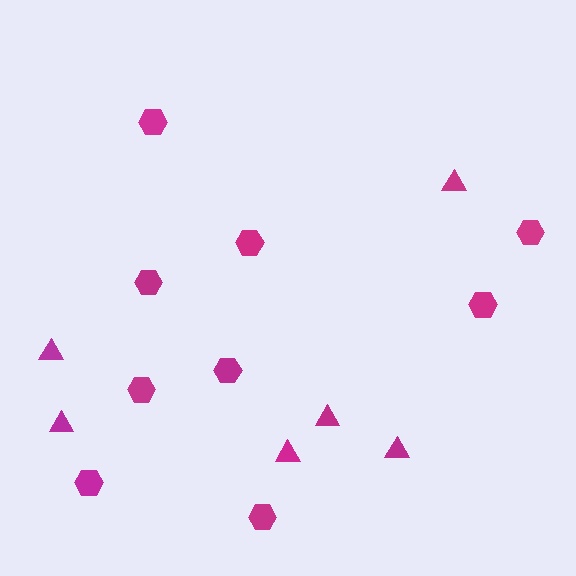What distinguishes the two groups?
There are 2 groups: one group of hexagons (9) and one group of triangles (6).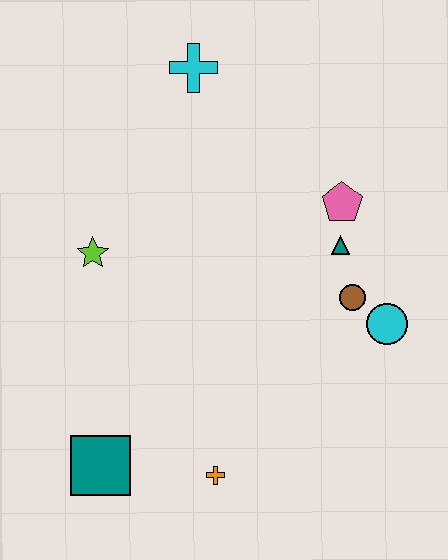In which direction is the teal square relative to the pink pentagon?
The teal square is below the pink pentagon.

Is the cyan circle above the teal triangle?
No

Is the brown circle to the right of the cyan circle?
No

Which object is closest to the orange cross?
The teal square is closest to the orange cross.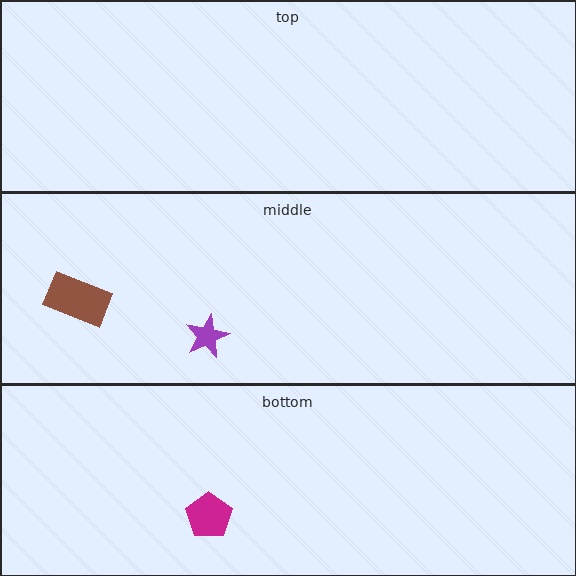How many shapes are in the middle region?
2.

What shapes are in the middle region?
The brown rectangle, the purple star.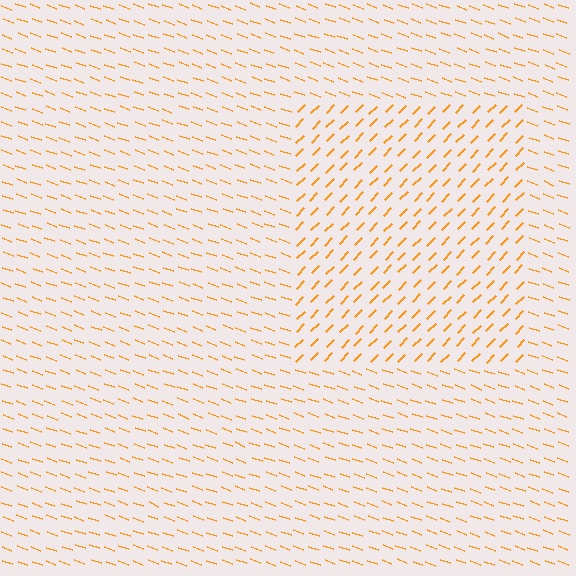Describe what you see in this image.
The image is filled with small orange line segments. A rectangle region in the image has lines oriented differently from the surrounding lines, creating a visible texture boundary.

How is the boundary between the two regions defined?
The boundary is defined purely by a change in line orientation (approximately 66 degrees difference). All lines are the same color and thickness.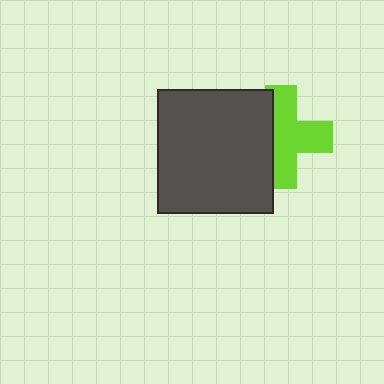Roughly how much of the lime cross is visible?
Most of it is visible (roughly 65%).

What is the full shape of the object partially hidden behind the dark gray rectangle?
The partially hidden object is a lime cross.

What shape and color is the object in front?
The object in front is a dark gray rectangle.